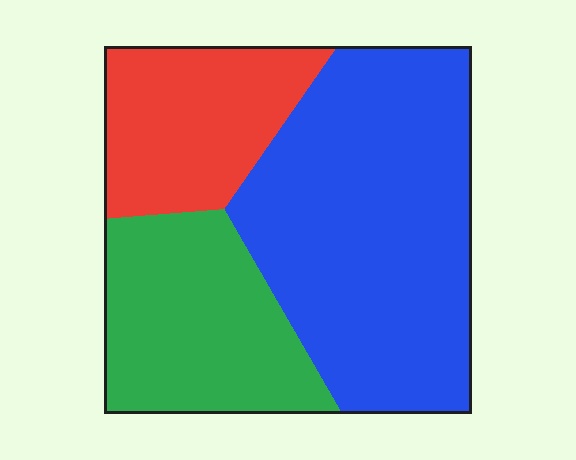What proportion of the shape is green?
Green covers 27% of the shape.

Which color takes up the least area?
Red, at roughly 20%.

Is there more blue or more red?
Blue.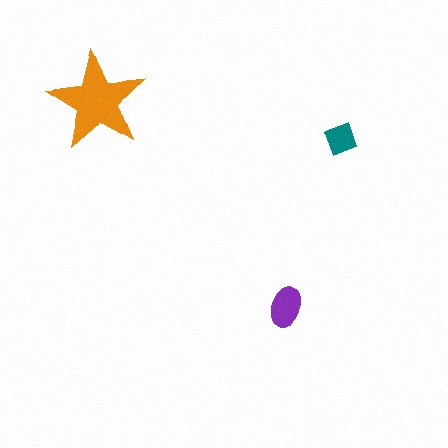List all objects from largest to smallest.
The orange star, the purple ellipse, the teal square.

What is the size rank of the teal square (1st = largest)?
3rd.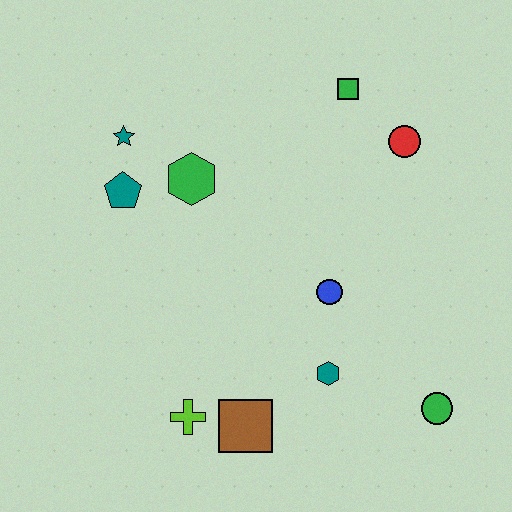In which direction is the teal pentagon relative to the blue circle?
The teal pentagon is to the left of the blue circle.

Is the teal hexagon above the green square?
No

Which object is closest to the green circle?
The teal hexagon is closest to the green circle.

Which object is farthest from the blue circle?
The teal star is farthest from the blue circle.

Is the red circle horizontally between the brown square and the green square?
No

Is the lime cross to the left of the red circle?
Yes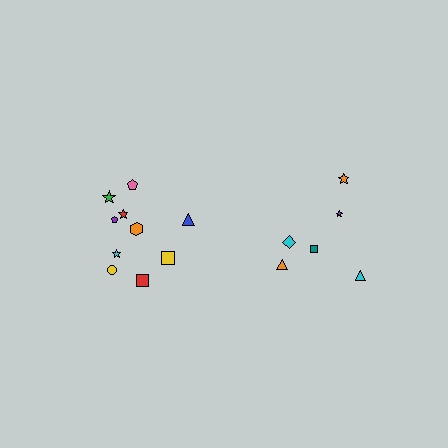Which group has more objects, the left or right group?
The left group.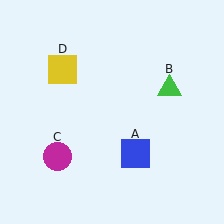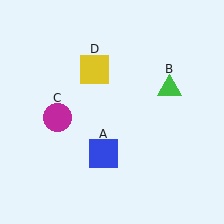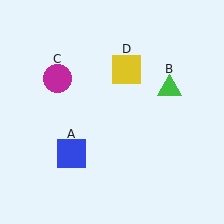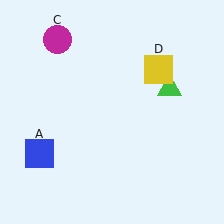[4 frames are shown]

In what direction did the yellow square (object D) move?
The yellow square (object D) moved right.